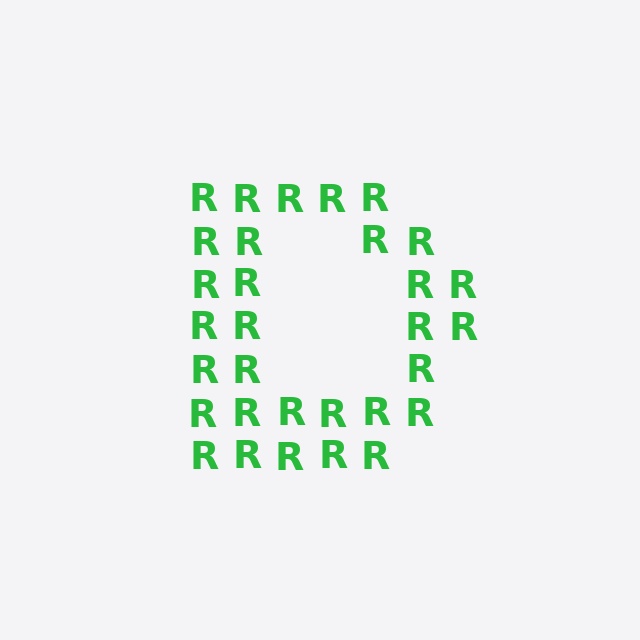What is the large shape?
The large shape is the letter D.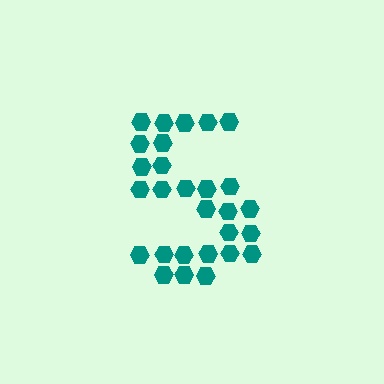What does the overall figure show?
The overall figure shows the letter S.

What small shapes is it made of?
It is made of small hexagons.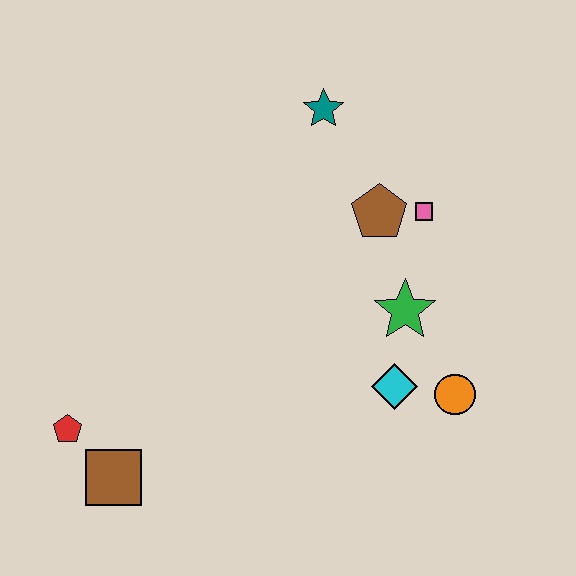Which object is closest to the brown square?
The red pentagon is closest to the brown square.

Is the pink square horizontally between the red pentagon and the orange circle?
Yes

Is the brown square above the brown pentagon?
No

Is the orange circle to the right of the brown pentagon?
Yes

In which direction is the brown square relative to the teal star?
The brown square is below the teal star.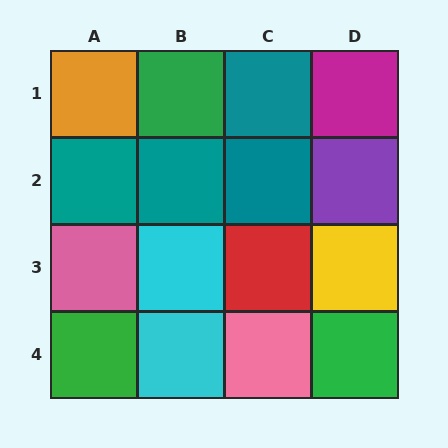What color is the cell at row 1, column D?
Magenta.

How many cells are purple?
1 cell is purple.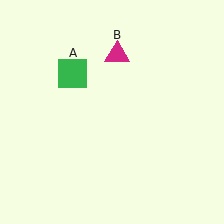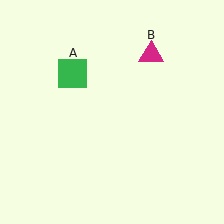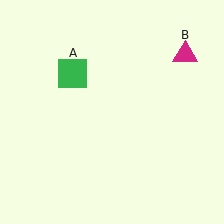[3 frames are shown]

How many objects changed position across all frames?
1 object changed position: magenta triangle (object B).